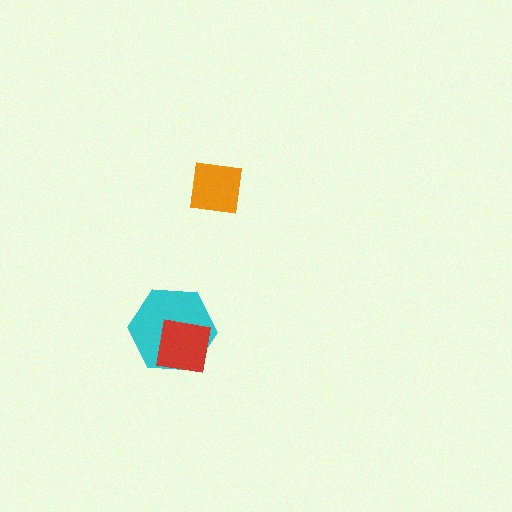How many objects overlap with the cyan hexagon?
1 object overlaps with the cyan hexagon.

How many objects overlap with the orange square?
0 objects overlap with the orange square.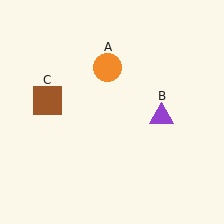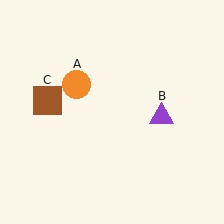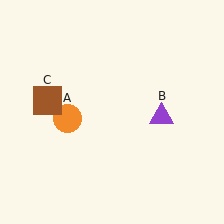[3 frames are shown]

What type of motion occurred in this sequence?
The orange circle (object A) rotated counterclockwise around the center of the scene.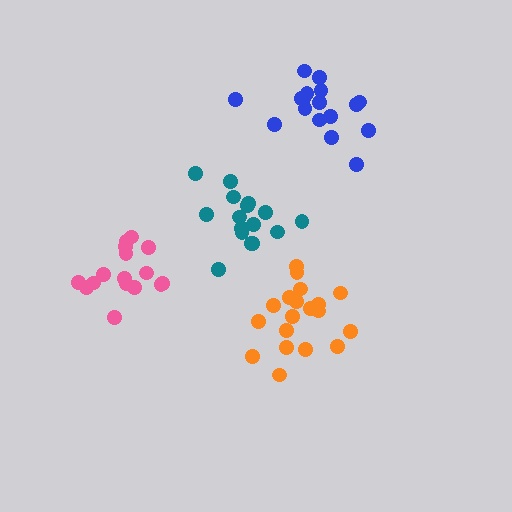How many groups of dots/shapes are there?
There are 4 groups.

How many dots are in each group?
Group 1: 17 dots, Group 2: 16 dots, Group 3: 16 dots, Group 4: 19 dots (68 total).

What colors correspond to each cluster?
The clusters are colored: blue, teal, pink, orange.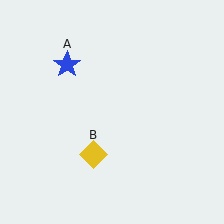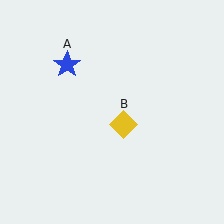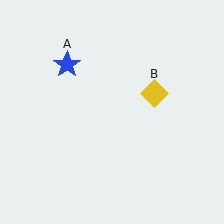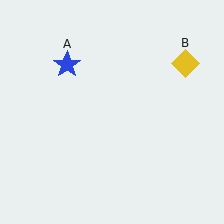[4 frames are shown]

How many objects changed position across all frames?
1 object changed position: yellow diamond (object B).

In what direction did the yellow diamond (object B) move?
The yellow diamond (object B) moved up and to the right.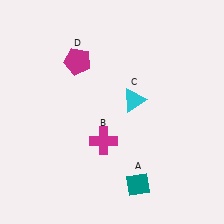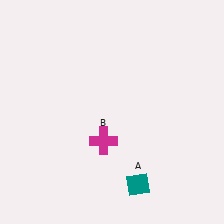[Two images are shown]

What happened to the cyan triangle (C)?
The cyan triangle (C) was removed in Image 2. It was in the top-right area of Image 1.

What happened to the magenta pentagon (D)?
The magenta pentagon (D) was removed in Image 2. It was in the top-left area of Image 1.